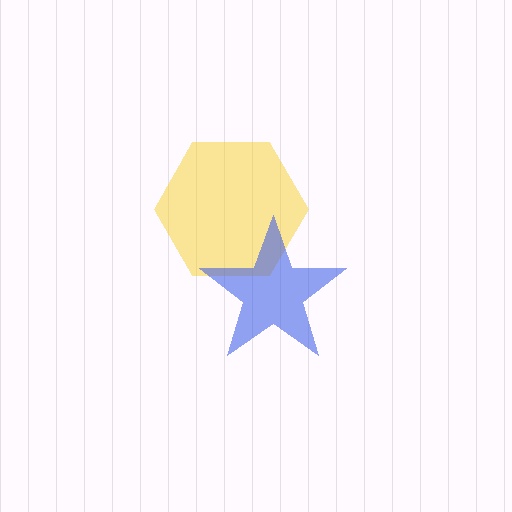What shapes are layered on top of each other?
The layered shapes are: a yellow hexagon, a blue star.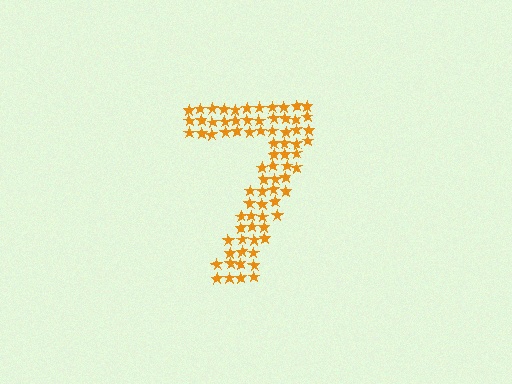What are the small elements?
The small elements are stars.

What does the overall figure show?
The overall figure shows the digit 7.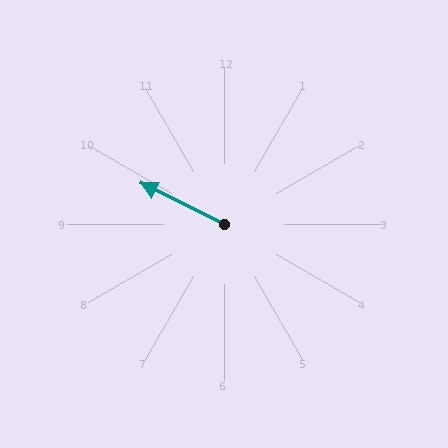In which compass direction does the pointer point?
Northwest.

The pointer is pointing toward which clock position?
Roughly 10 o'clock.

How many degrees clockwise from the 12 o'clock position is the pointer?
Approximately 296 degrees.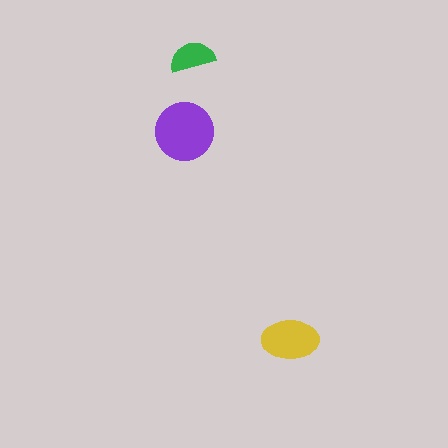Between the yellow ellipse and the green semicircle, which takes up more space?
The yellow ellipse.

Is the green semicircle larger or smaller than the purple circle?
Smaller.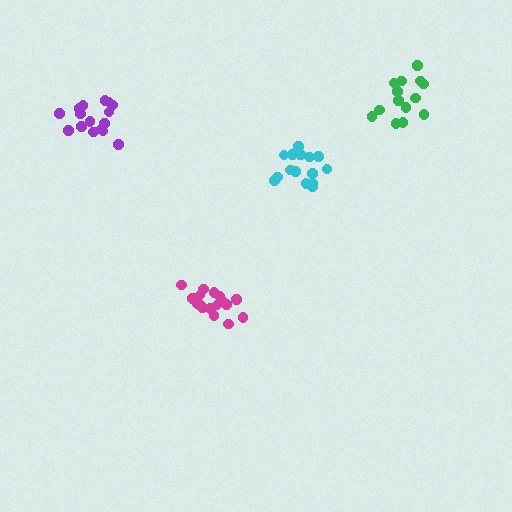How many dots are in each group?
Group 1: 15 dots, Group 2: 18 dots, Group 3: 14 dots, Group 4: 16 dots (63 total).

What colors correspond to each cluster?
The clusters are colored: cyan, magenta, green, purple.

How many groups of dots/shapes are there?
There are 4 groups.